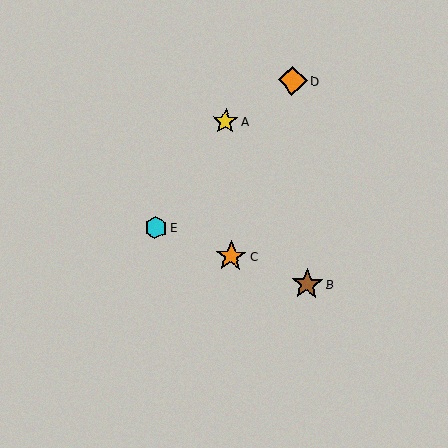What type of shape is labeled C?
Shape C is an orange star.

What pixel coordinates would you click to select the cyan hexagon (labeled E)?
Click at (156, 228) to select the cyan hexagon E.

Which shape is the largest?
The brown star (labeled B) is the largest.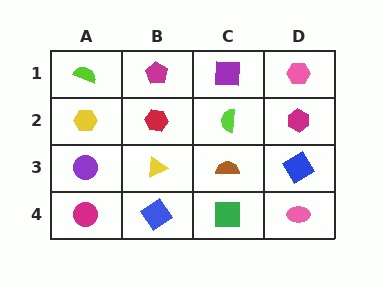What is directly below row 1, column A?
A yellow hexagon.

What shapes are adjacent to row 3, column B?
A red hexagon (row 2, column B), a blue diamond (row 4, column B), a purple circle (row 3, column A), a brown semicircle (row 3, column C).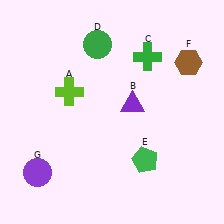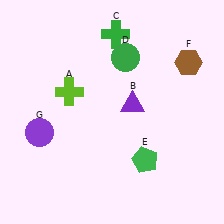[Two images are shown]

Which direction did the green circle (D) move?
The green circle (D) moved right.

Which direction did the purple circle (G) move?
The purple circle (G) moved up.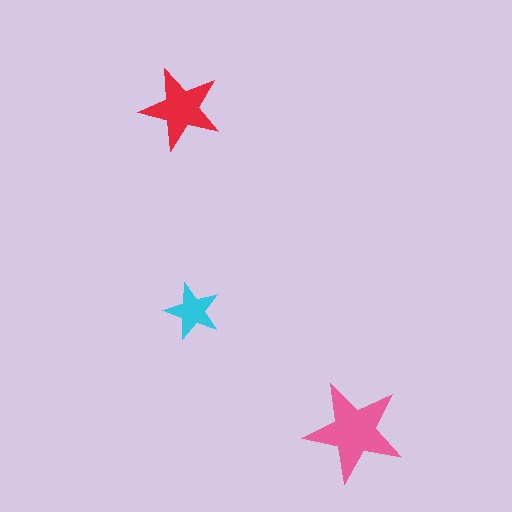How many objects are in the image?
There are 3 objects in the image.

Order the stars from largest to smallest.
the pink one, the red one, the cyan one.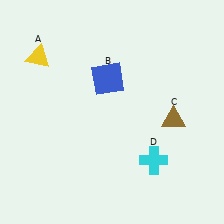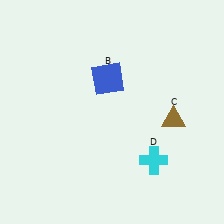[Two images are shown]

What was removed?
The yellow triangle (A) was removed in Image 2.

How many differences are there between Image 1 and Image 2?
There is 1 difference between the two images.